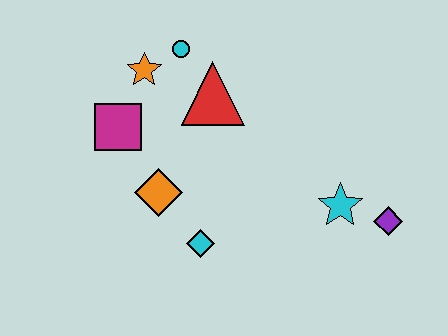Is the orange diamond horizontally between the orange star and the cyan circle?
Yes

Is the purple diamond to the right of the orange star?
Yes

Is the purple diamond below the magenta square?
Yes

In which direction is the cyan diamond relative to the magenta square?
The cyan diamond is below the magenta square.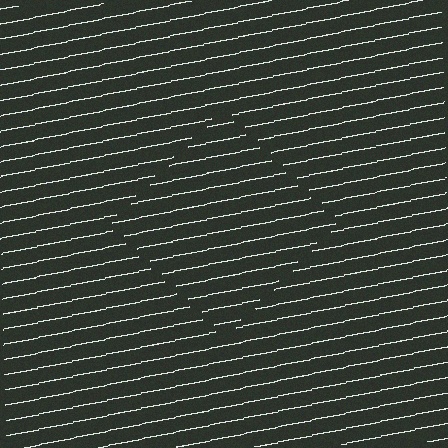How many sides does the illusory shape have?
4 sides — the line-ends trace a square.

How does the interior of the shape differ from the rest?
The interior of the shape contains the same grating, shifted by half a period — the contour is defined by the phase discontinuity where line-ends from the inner and outer gratings abut.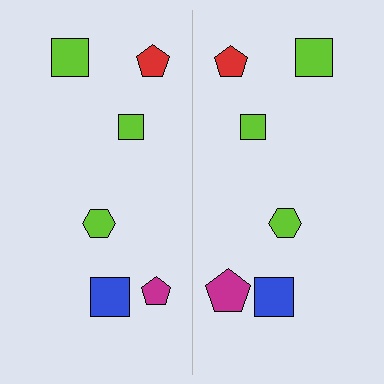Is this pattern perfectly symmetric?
No, the pattern is not perfectly symmetric. The magenta pentagon on the right side has a different size than its mirror counterpart.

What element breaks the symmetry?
The magenta pentagon on the right side has a different size than its mirror counterpart.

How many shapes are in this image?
There are 12 shapes in this image.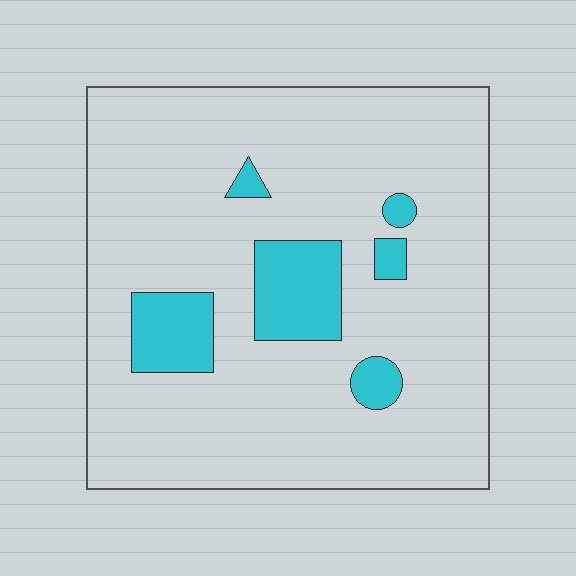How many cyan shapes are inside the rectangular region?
6.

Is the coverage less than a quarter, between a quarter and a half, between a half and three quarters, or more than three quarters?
Less than a quarter.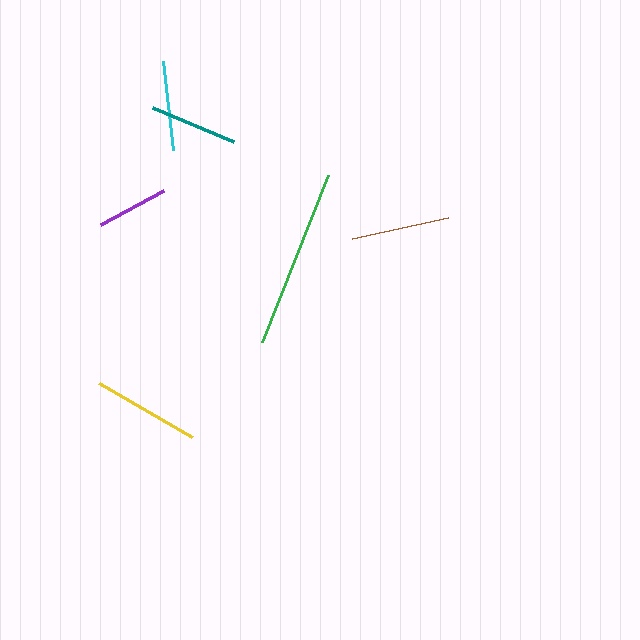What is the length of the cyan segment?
The cyan segment is approximately 90 pixels long.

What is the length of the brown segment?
The brown segment is approximately 99 pixels long.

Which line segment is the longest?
The green line is the longest at approximately 179 pixels.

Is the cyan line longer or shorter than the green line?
The green line is longer than the cyan line.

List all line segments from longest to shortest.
From longest to shortest: green, yellow, brown, cyan, teal, purple.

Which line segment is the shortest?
The purple line is the shortest at approximately 72 pixels.